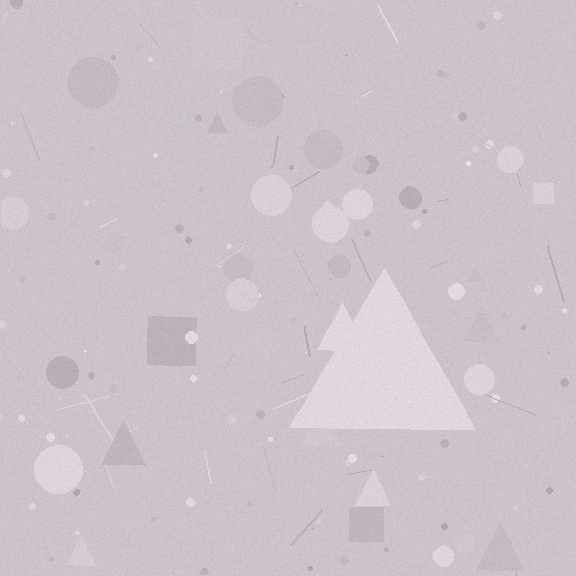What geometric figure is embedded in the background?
A triangle is embedded in the background.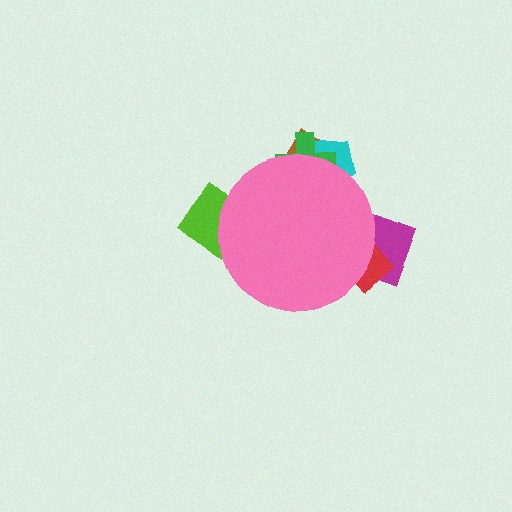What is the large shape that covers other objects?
A pink circle.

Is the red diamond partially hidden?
Yes, the red diamond is partially hidden behind the pink circle.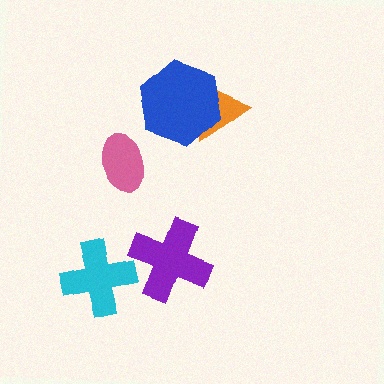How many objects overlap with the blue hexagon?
1 object overlaps with the blue hexagon.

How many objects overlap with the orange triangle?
1 object overlaps with the orange triangle.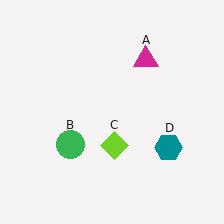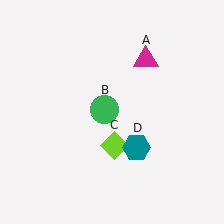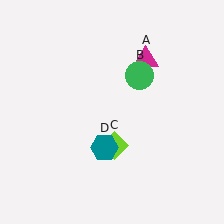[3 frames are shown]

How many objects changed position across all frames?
2 objects changed position: green circle (object B), teal hexagon (object D).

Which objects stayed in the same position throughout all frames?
Magenta triangle (object A) and lime diamond (object C) remained stationary.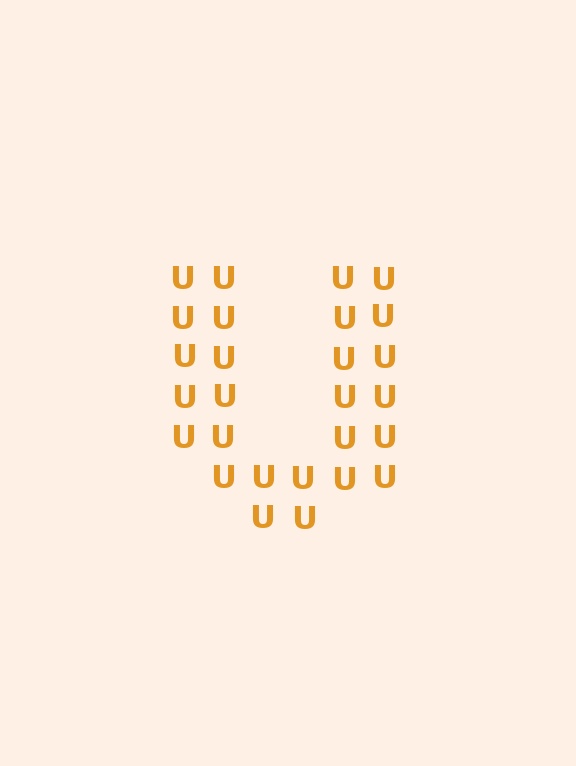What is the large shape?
The large shape is the letter U.